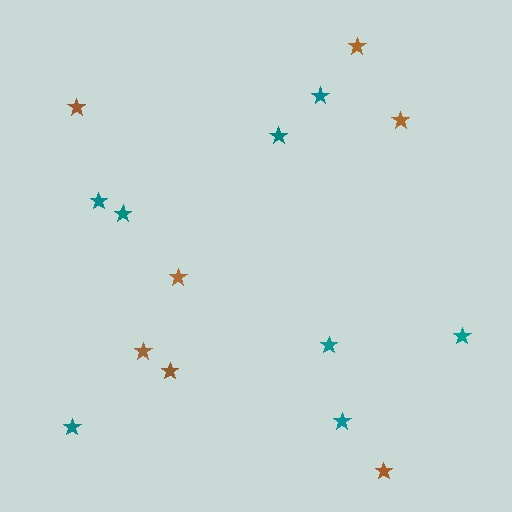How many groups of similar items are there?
There are 2 groups: one group of brown stars (7) and one group of teal stars (8).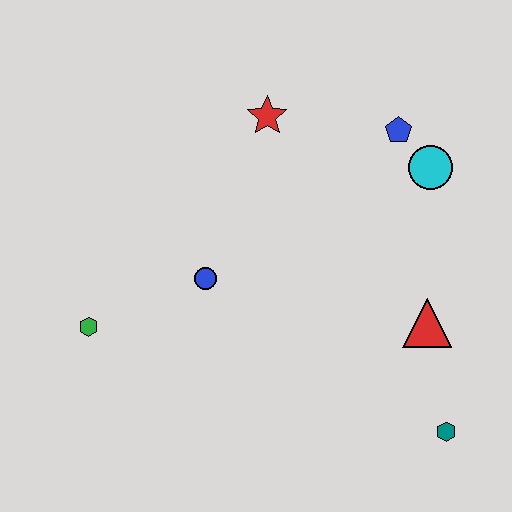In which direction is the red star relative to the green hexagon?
The red star is above the green hexagon.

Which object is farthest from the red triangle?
The green hexagon is farthest from the red triangle.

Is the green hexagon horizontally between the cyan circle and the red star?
No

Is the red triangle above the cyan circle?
No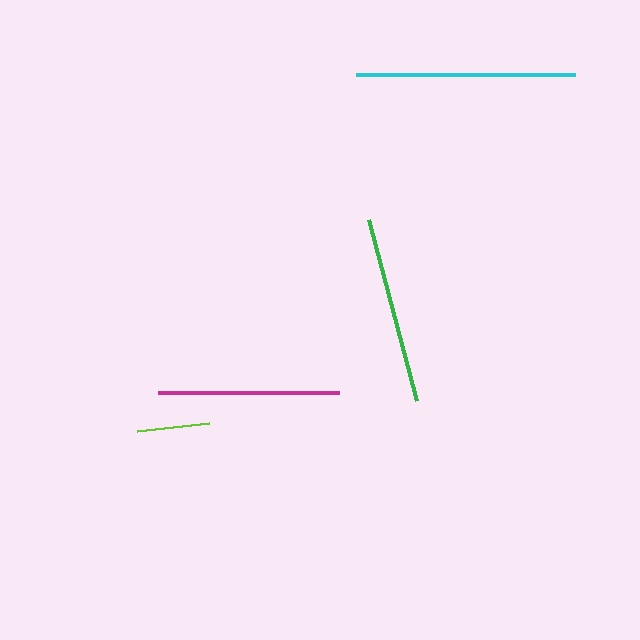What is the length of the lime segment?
The lime segment is approximately 73 pixels long.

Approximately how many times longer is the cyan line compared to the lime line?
The cyan line is approximately 3.0 times the length of the lime line.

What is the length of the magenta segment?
The magenta segment is approximately 180 pixels long.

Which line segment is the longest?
The cyan line is the longest at approximately 219 pixels.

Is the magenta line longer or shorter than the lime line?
The magenta line is longer than the lime line.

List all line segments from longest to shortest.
From longest to shortest: cyan, green, magenta, lime.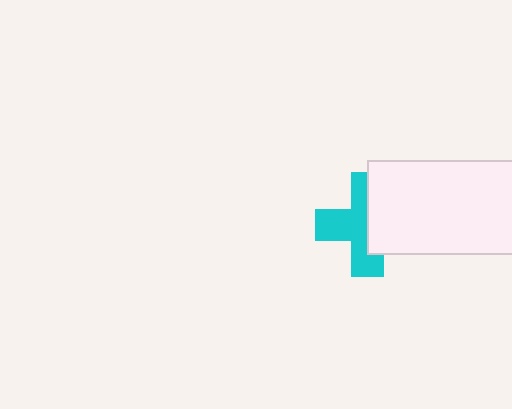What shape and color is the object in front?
The object in front is a white rectangle.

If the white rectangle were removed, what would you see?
You would see the complete cyan cross.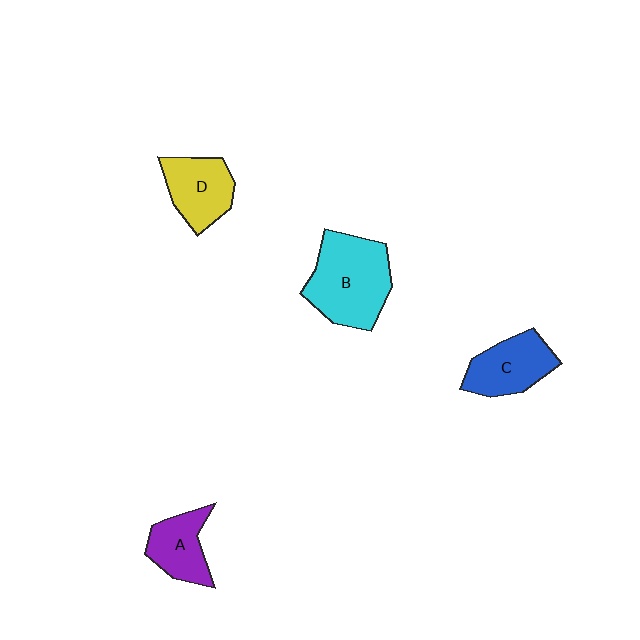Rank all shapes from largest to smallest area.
From largest to smallest: B (cyan), C (blue), D (yellow), A (purple).